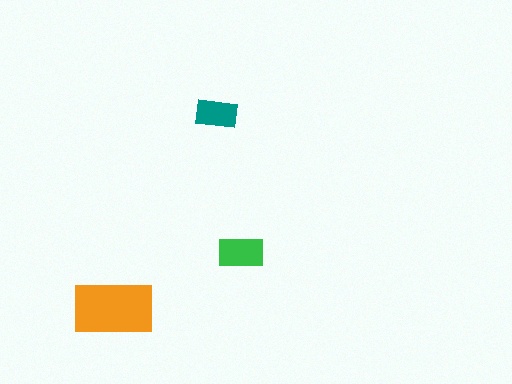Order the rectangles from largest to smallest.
the orange one, the green one, the teal one.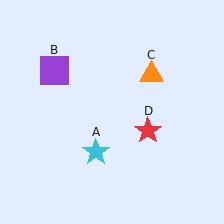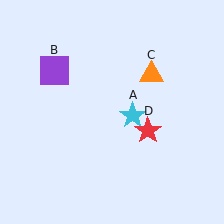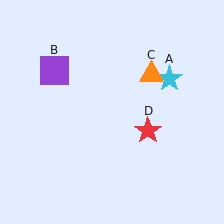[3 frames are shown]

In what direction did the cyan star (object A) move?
The cyan star (object A) moved up and to the right.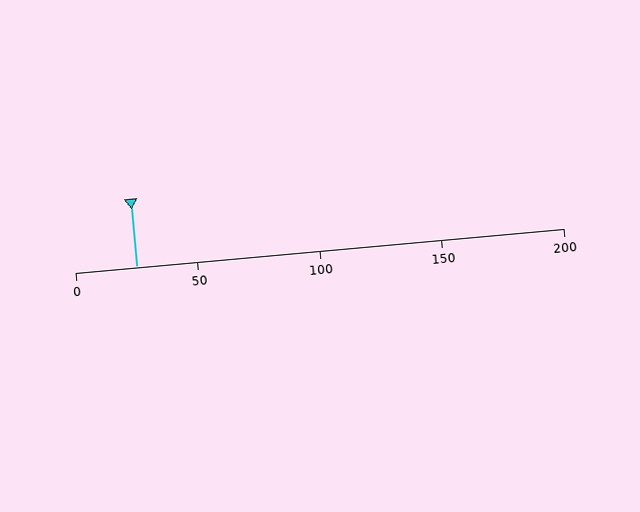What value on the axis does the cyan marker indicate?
The marker indicates approximately 25.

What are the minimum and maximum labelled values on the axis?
The axis runs from 0 to 200.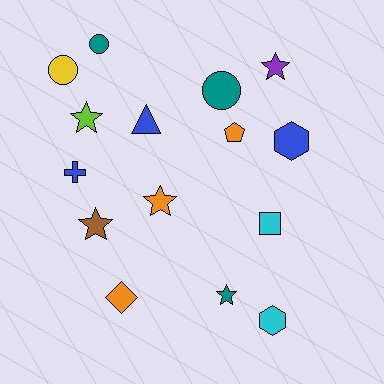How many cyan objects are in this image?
There are 2 cyan objects.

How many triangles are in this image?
There is 1 triangle.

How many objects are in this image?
There are 15 objects.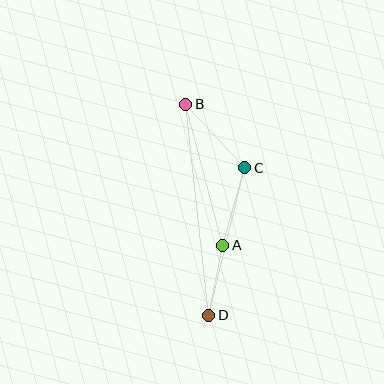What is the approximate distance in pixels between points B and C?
The distance between B and C is approximately 87 pixels.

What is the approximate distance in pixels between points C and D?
The distance between C and D is approximately 152 pixels.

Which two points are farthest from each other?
Points B and D are farthest from each other.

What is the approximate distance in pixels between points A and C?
The distance between A and C is approximately 81 pixels.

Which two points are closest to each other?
Points A and D are closest to each other.